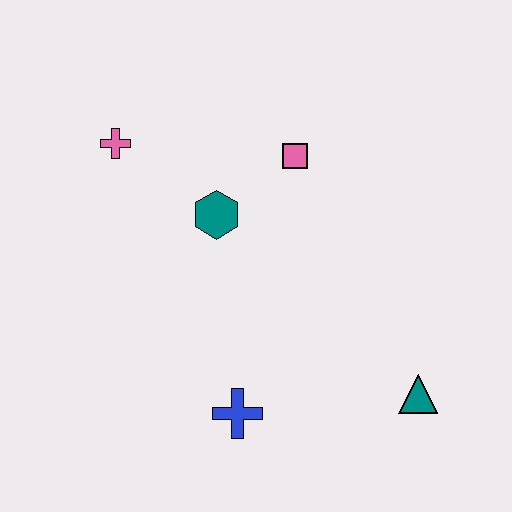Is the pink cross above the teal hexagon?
Yes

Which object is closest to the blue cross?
The teal triangle is closest to the blue cross.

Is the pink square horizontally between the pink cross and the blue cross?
No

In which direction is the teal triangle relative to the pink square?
The teal triangle is below the pink square.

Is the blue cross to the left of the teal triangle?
Yes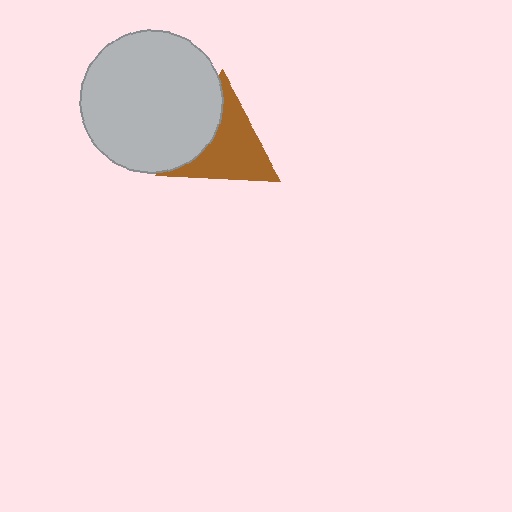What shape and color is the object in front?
The object in front is a light gray circle.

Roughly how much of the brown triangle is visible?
Most of it is visible (roughly 66%).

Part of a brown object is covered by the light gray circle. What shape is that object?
It is a triangle.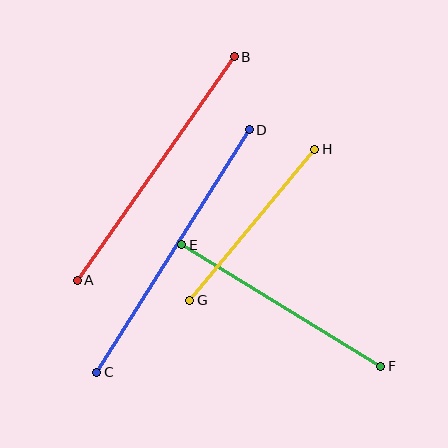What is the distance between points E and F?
The distance is approximately 233 pixels.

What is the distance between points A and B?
The distance is approximately 273 pixels.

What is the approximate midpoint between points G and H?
The midpoint is at approximately (252, 225) pixels.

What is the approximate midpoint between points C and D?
The midpoint is at approximately (173, 251) pixels.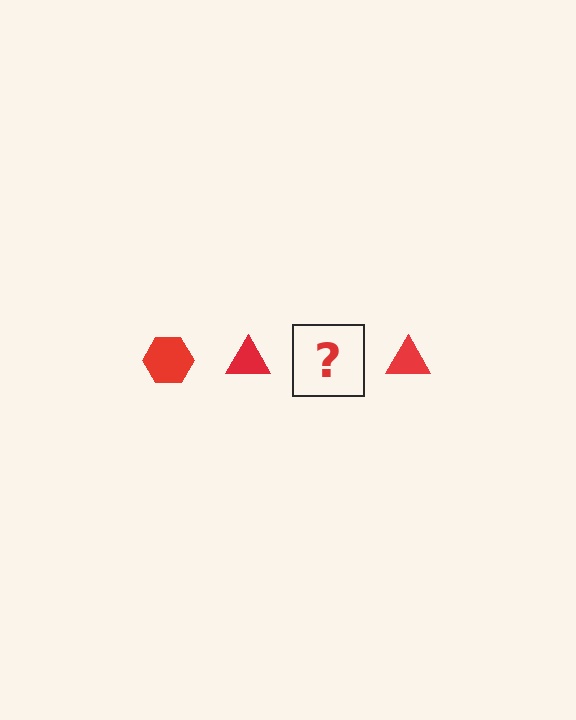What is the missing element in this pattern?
The missing element is a red hexagon.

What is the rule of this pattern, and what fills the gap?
The rule is that the pattern cycles through hexagon, triangle shapes in red. The gap should be filled with a red hexagon.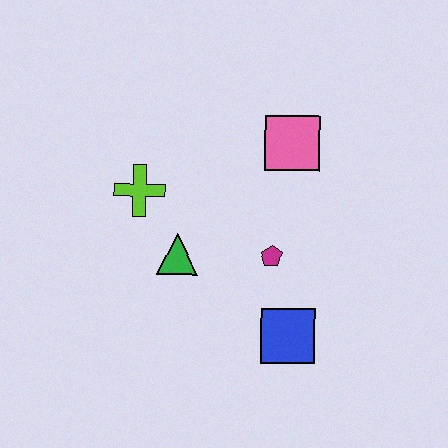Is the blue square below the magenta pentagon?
Yes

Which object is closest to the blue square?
The magenta pentagon is closest to the blue square.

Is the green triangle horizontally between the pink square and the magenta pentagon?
No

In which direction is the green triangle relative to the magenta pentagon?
The green triangle is to the left of the magenta pentagon.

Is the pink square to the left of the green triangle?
No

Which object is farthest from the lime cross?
The blue square is farthest from the lime cross.